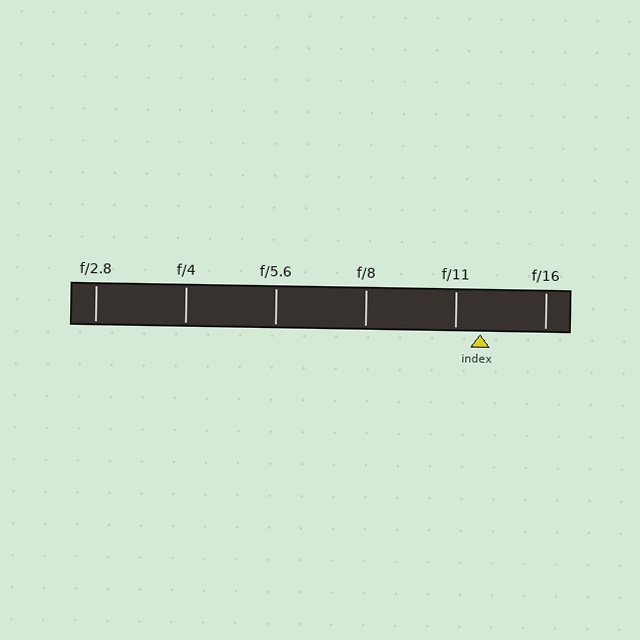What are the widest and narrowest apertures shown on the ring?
The widest aperture shown is f/2.8 and the narrowest is f/16.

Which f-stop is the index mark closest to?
The index mark is closest to f/11.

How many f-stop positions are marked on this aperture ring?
There are 6 f-stop positions marked.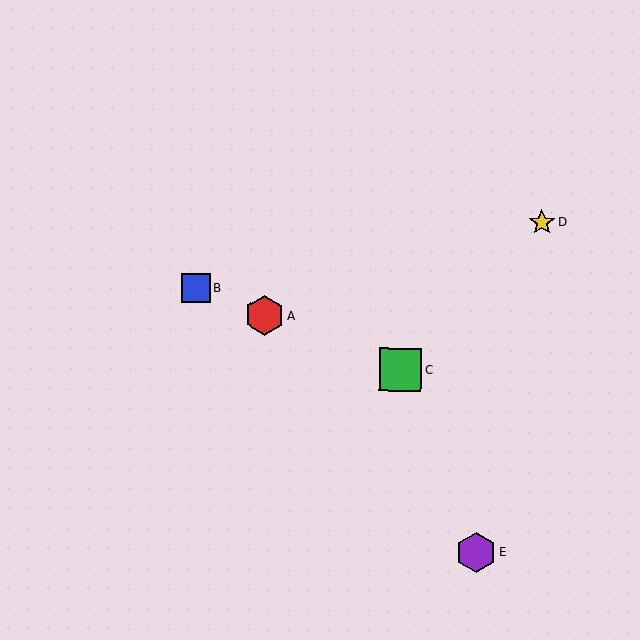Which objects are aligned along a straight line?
Objects A, B, C are aligned along a straight line.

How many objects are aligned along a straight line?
3 objects (A, B, C) are aligned along a straight line.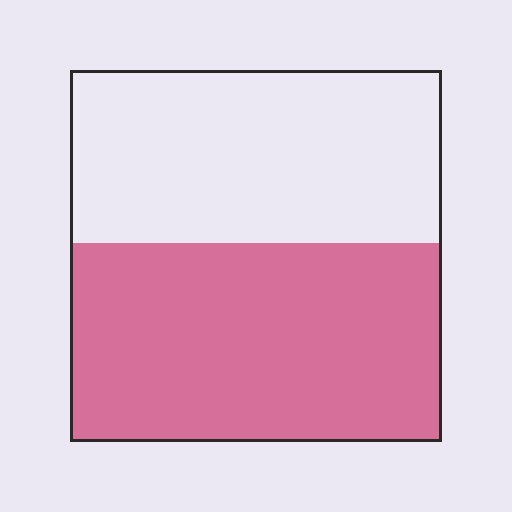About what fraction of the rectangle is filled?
About one half (1/2).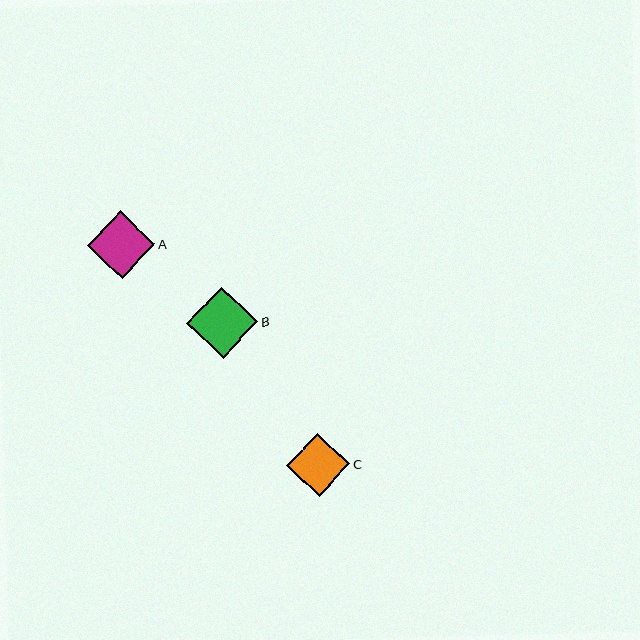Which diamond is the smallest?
Diamond C is the smallest with a size of approximately 63 pixels.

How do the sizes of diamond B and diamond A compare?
Diamond B and diamond A are approximately the same size.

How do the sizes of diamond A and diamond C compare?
Diamond A and diamond C are approximately the same size.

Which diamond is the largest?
Diamond B is the largest with a size of approximately 71 pixels.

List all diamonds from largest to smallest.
From largest to smallest: B, A, C.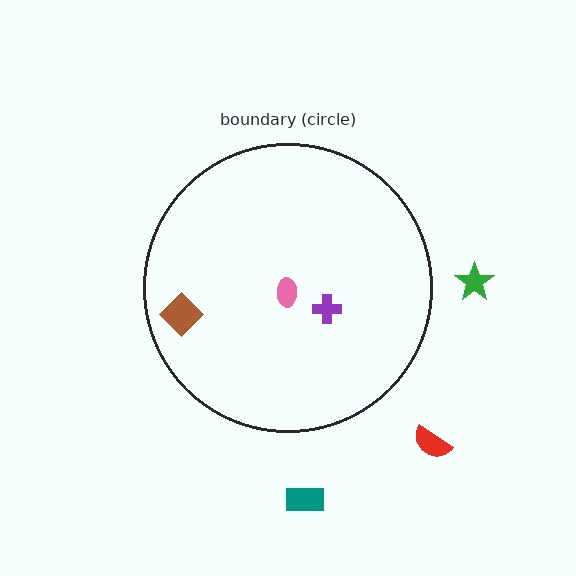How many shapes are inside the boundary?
3 inside, 3 outside.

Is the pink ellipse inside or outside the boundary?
Inside.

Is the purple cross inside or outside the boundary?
Inside.